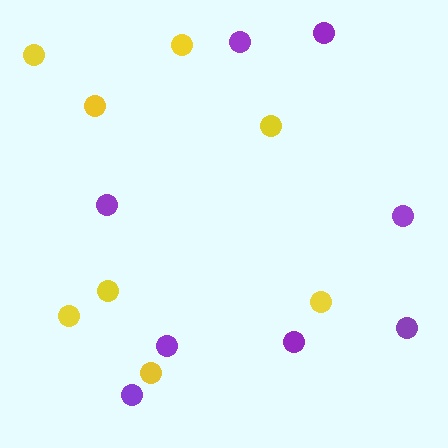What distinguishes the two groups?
There are 2 groups: one group of purple circles (8) and one group of yellow circles (8).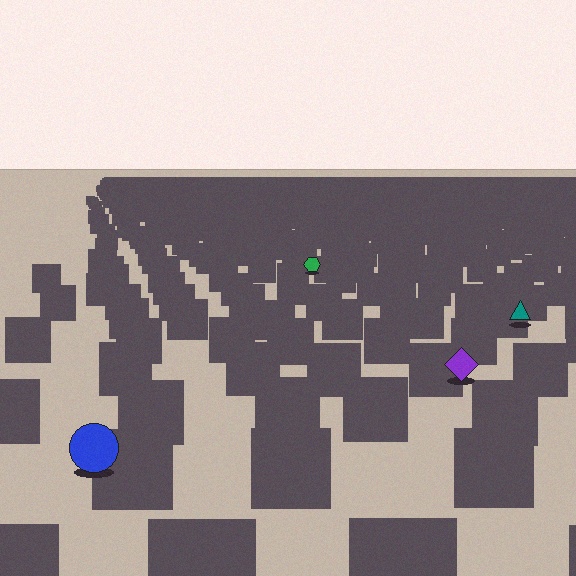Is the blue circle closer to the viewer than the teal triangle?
Yes. The blue circle is closer — you can tell from the texture gradient: the ground texture is coarser near it.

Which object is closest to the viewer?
The blue circle is closest. The texture marks near it are larger and more spread out.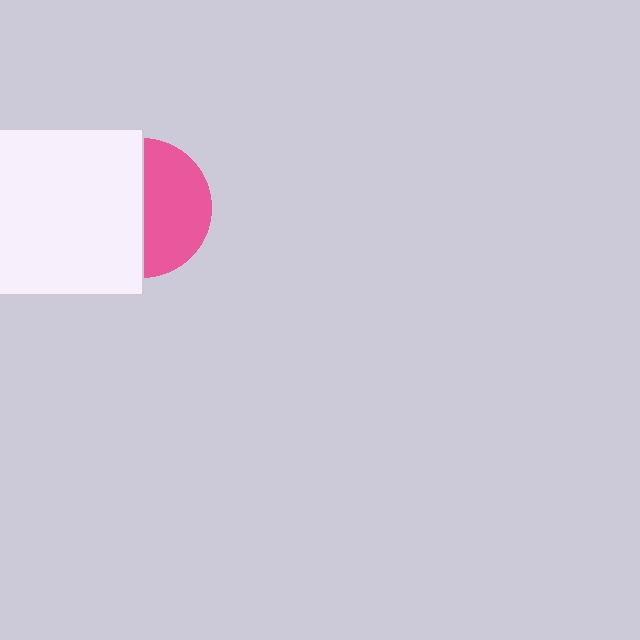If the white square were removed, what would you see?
You would see the complete pink circle.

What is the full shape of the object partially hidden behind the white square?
The partially hidden object is a pink circle.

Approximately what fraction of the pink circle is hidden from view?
Roughly 52% of the pink circle is hidden behind the white square.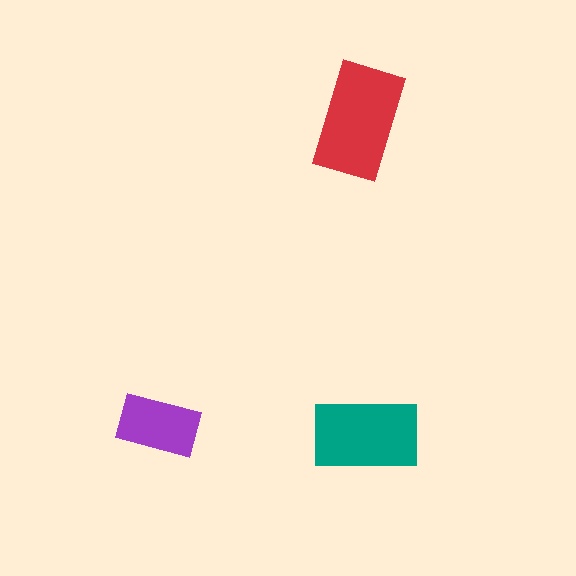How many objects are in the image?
There are 3 objects in the image.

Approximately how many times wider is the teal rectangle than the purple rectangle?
About 1.5 times wider.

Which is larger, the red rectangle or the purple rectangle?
The red one.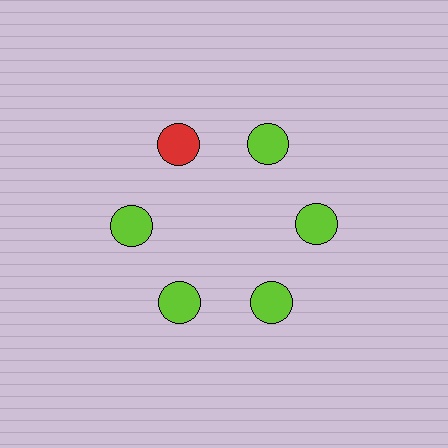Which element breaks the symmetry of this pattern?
The red circle at roughly the 11 o'clock position breaks the symmetry. All other shapes are lime circles.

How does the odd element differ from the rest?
It has a different color: red instead of lime.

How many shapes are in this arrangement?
There are 6 shapes arranged in a ring pattern.